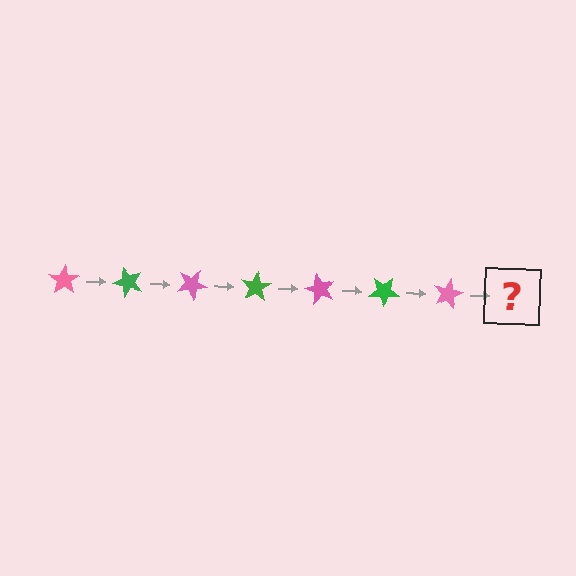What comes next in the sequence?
The next element should be a green star, rotated 350 degrees from the start.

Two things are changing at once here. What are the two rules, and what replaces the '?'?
The two rules are that it rotates 50 degrees each step and the color cycles through pink and green. The '?' should be a green star, rotated 350 degrees from the start.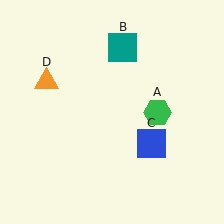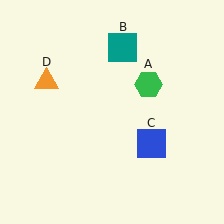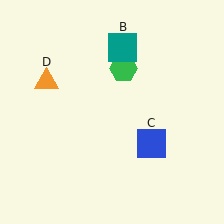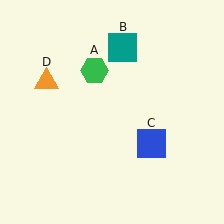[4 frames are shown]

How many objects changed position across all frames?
1 object changed position: green hexagon (object A).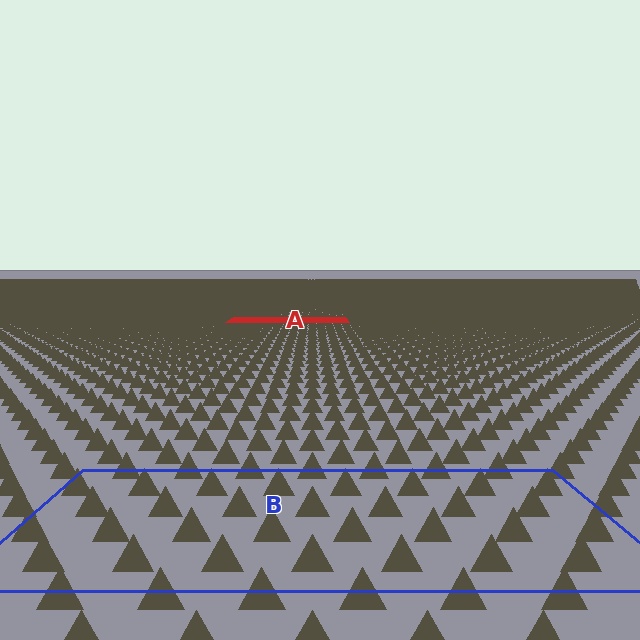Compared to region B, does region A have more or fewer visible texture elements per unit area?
Region A has more texture elements per unit area — they are packed more densely because it is farther away.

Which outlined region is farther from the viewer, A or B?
Region A is farther from the viewer — the texture elements inside it appear smaller and more densely packed.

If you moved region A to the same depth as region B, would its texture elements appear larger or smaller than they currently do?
They would appear larger. At a closer depth, the same texture elements are projected at a bigger on-screen size.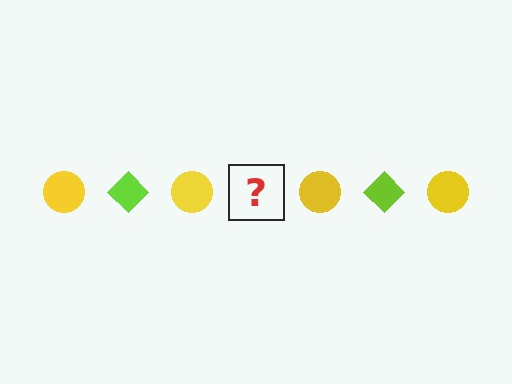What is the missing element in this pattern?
The missing element is a lime diamond.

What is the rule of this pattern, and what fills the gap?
The rule is that the pattern alternates between yellow circle and lime diamond. The gap should be filled with a lime diamond.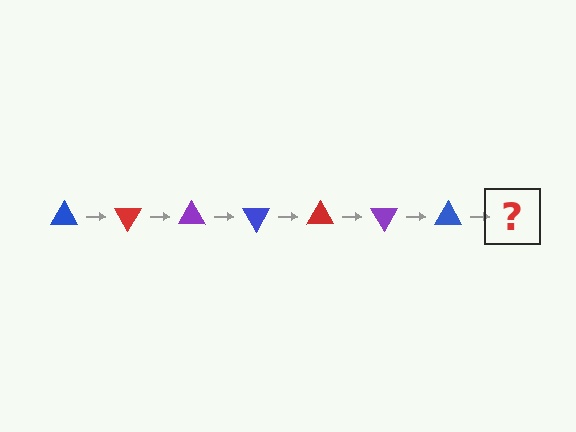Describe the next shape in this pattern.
It should be a red triangle, rotated 420 degrees from the start.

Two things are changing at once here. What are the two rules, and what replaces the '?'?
The two rules are that it rotates 60 degrees each step and the color cycles through blue, red, and purple. The '?' should be a red triangle, rotated 420 degrees from the start.